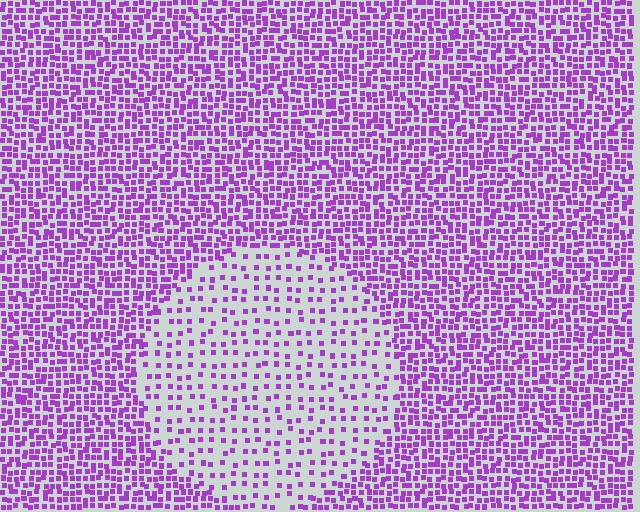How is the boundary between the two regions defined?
The boundary is defined by a change in element density (approximately 2.5x ratio). All elements are the same color, size, and shape.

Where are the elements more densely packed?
The elements are more densely packed outside the circle boundary.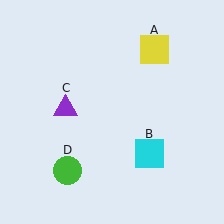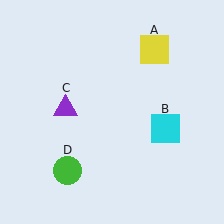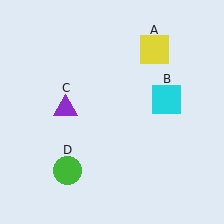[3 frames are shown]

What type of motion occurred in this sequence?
The cyan square (object B) rotated counterclockwise around the center of the scene.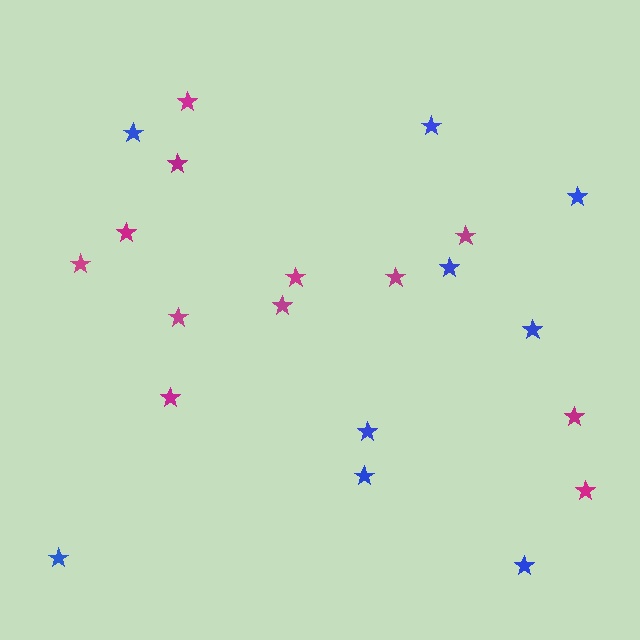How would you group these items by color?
There are 2 groups: one group of magenta stars (12) and one group of blue stars (9).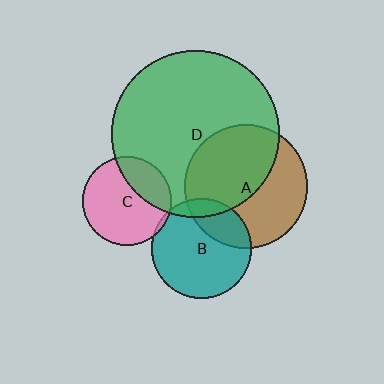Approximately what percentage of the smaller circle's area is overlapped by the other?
Approximately 25%.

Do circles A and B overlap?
Yes.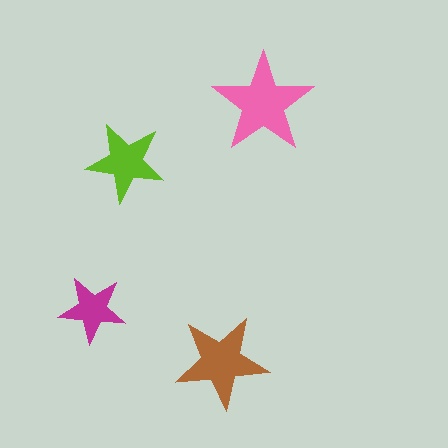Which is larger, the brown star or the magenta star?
The brown one.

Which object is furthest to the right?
The pink star is rightmost.